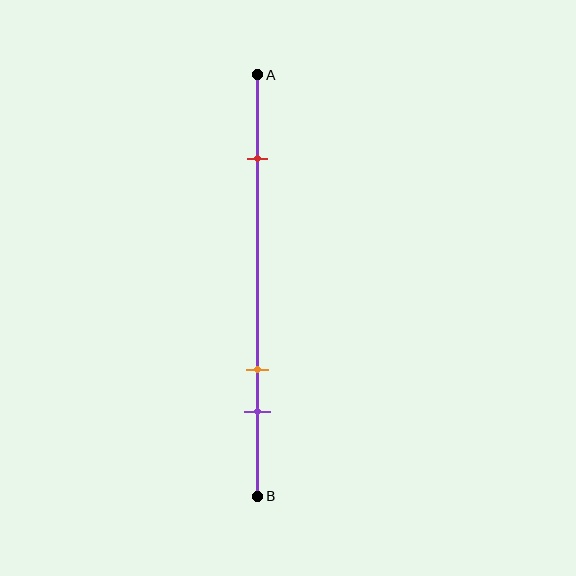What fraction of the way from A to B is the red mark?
The red mark is approximately 20% (0.2) of the way from A to B.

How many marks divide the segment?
There are 3 marks dividing the segment.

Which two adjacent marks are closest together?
The orange and purple marks are the closest adjacent pair.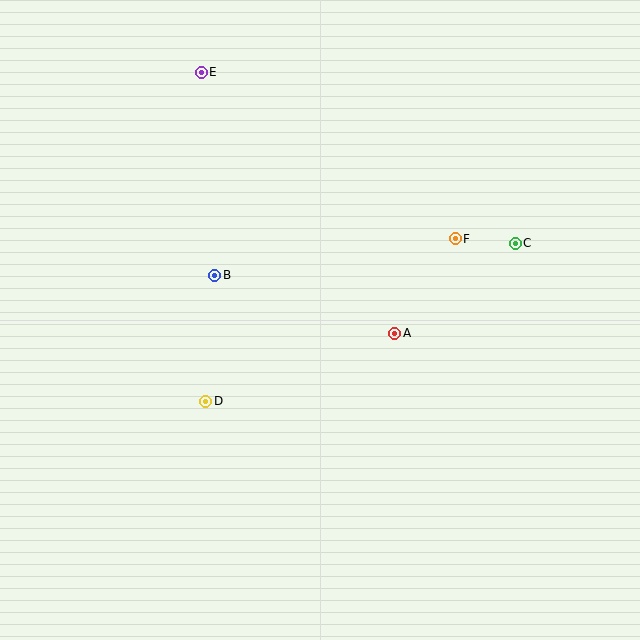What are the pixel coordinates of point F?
Point F is at (455, 239).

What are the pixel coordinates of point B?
Point B is at (215, 276).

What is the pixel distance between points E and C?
The distance between E and C is 358 pixels.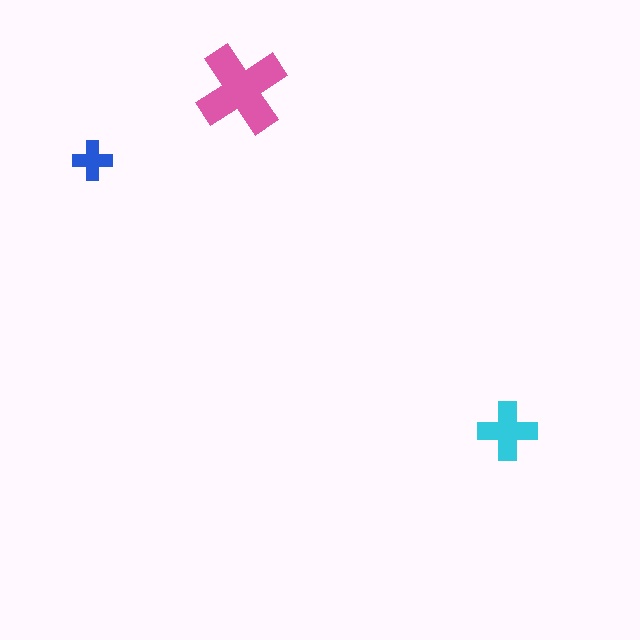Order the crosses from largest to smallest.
the pink one, the cyan one, the blue one.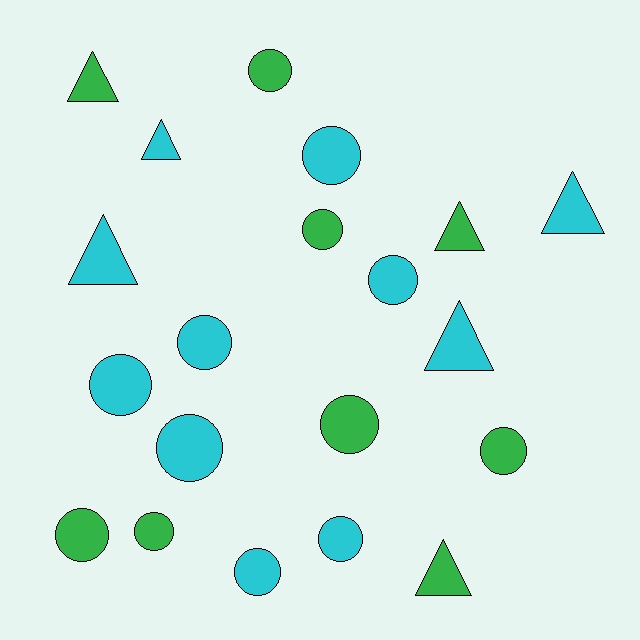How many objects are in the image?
There are 20 objects.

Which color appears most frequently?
Cyan, with 11 objects.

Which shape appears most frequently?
Circle, with 13 objects.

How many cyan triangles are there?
There are 4 cyan triangles.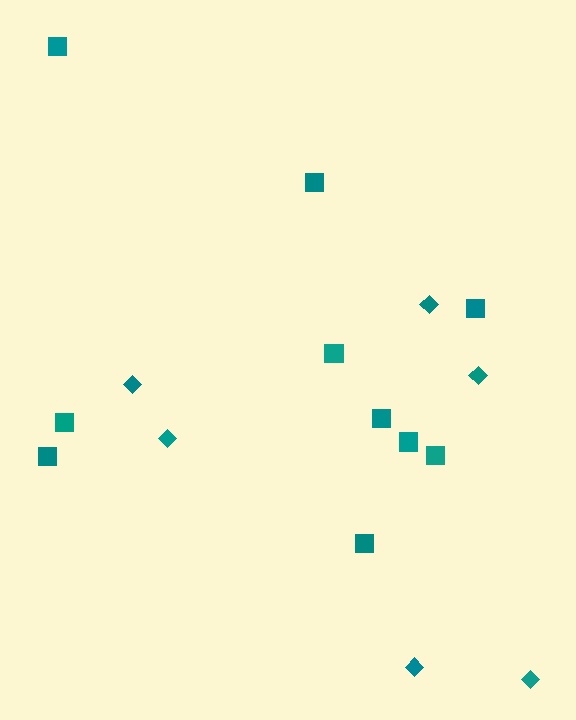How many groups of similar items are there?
There are 2 groups: one group of diamonds (6) and one group of squares (10).